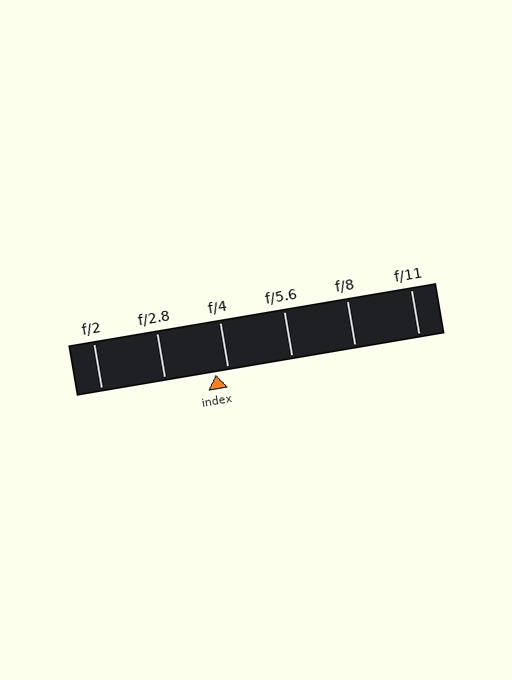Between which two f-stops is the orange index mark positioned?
The index mark is between f/2.8 and f/4.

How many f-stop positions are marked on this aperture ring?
There are 6 f-stop positions marked.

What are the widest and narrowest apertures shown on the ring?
The widest aperture shown is f/2 and the narrowest is f/11.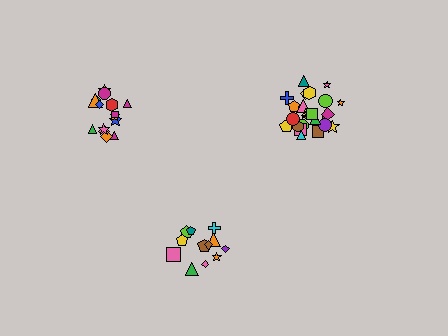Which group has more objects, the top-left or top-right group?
The top-right group.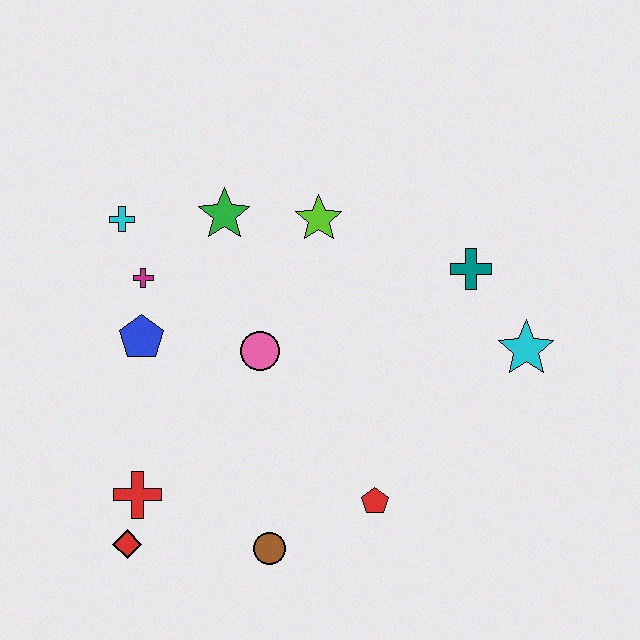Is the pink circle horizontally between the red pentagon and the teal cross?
No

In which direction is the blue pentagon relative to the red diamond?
The blue pentagon is above the red diamond.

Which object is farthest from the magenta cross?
The cyan star is farthest from the magenta cross.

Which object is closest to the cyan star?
The teal cross is closest to the cyan star.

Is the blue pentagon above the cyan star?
Yes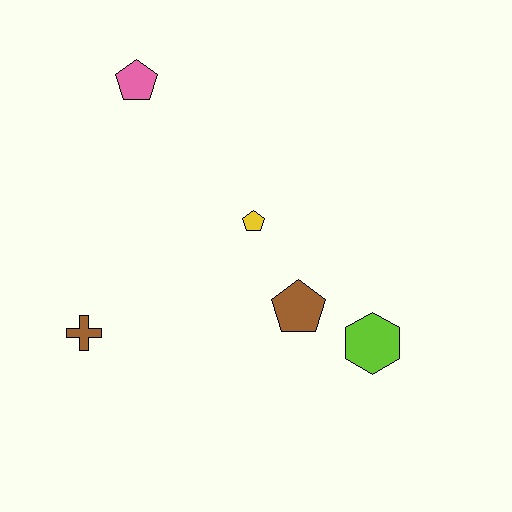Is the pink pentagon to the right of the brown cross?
Yes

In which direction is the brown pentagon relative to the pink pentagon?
The brown pentagon is below the pink pentagon.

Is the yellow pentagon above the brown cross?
Yes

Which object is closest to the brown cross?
The yellow pentagon is closest to the brown cross.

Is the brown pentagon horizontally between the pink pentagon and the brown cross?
No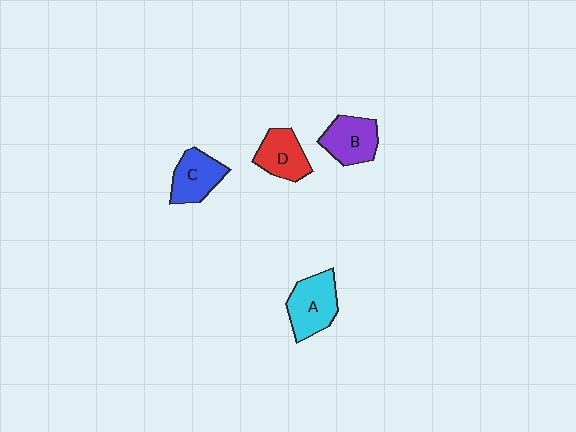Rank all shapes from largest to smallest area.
From largest to smallest: A (cyan), B (purple), C (blue), D (red).